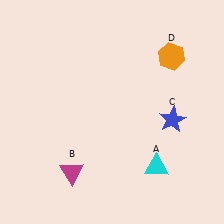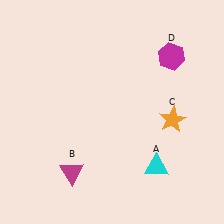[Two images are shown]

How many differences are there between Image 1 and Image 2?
There are 2 differences between the two images.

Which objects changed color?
C changed from blue to orange. D changed from orange to magenta.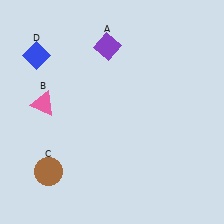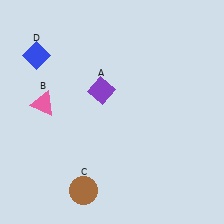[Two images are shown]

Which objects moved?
The objects that moved are: the purple diamond (A), the brown circle (C).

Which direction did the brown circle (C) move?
The brown circle (C) moved right.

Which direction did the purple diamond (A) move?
The purple diamond (A) moved down.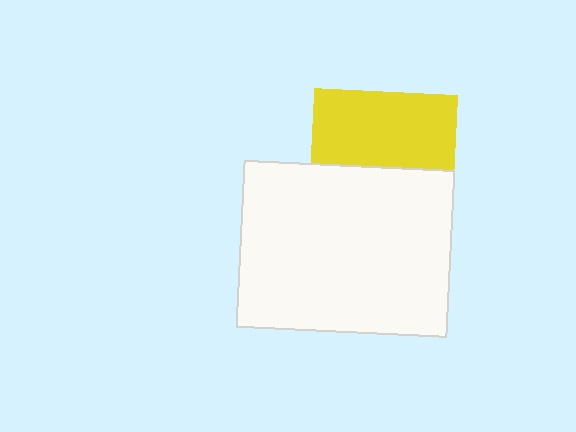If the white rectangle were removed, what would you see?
You would see the complete yellow square.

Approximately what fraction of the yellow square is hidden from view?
Roughly 49% of the yellow square is hidden behind the white rectangle.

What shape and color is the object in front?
The object in front is a white rectangle.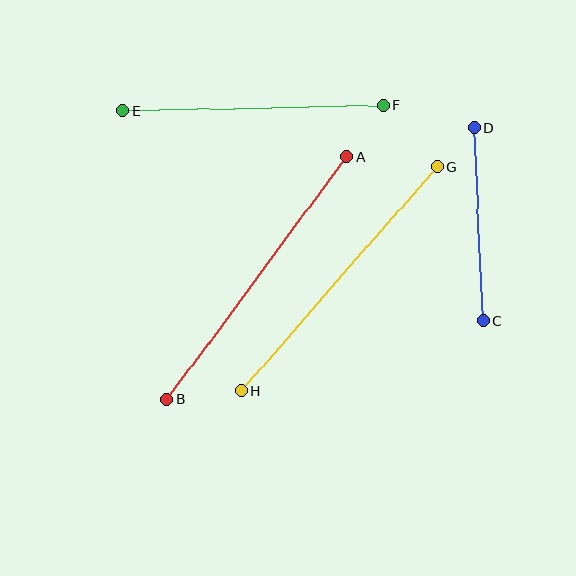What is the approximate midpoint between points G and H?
The midpoint is at approximately (339, 279) pixels.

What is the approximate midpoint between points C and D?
The midpoint is at approximately (479, 225) pixels.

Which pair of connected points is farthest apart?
Points A and B are farthest apart.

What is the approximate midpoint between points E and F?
The midpoint is at approximately (253, 108) pixels.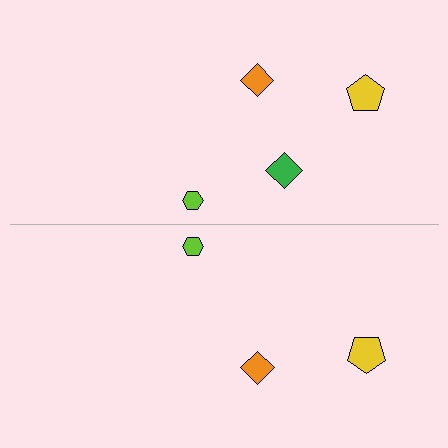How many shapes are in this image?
There are 7 shapes in this image.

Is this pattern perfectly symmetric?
No, the pattern is not perfectly symmetric. A green diamond is missing from the bottom side.